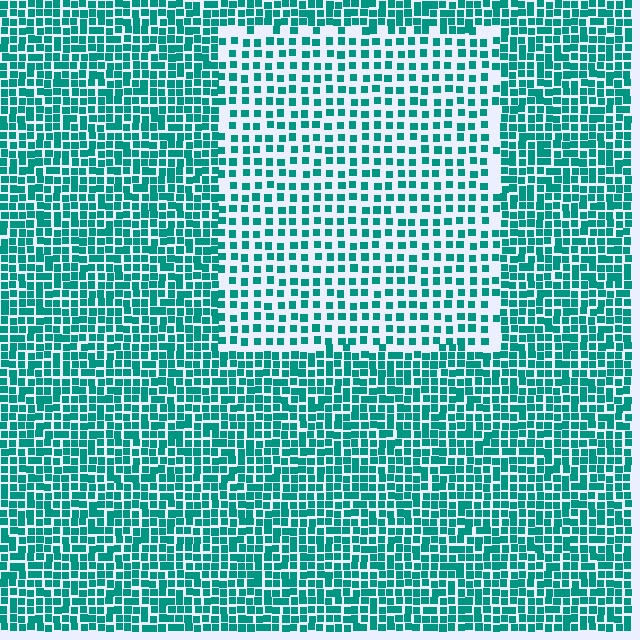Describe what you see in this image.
The image contains small teal elements arranged at two different densities. A rectangle-shaped region is visible where the elements are less densely packed than the surrounding area.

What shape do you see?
I see a rectangle.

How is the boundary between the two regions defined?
The boundary is defined by a change in element density (approximately 1.9x ratio). All elements are the same color, size, and shape.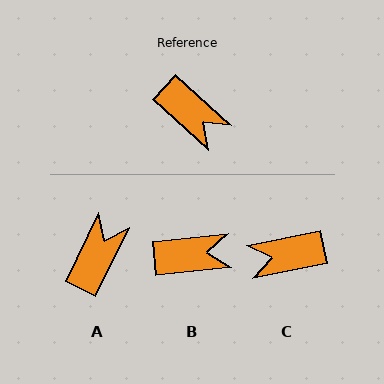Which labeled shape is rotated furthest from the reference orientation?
C, about 126 degrees away.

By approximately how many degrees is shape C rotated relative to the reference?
Approximately 126 degrees clockwise.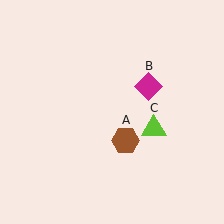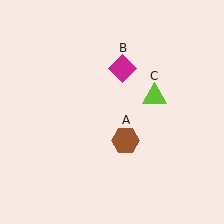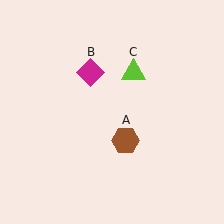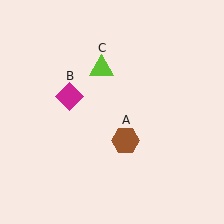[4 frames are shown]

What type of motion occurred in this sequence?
The magenta diamond (object B), lime triangle (object C) rotated counterclockwise around the center of the scene.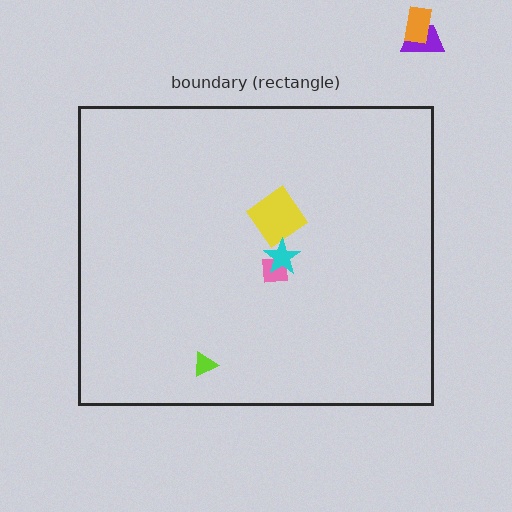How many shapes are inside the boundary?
4 inside, 2 outside.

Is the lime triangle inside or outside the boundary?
Inside.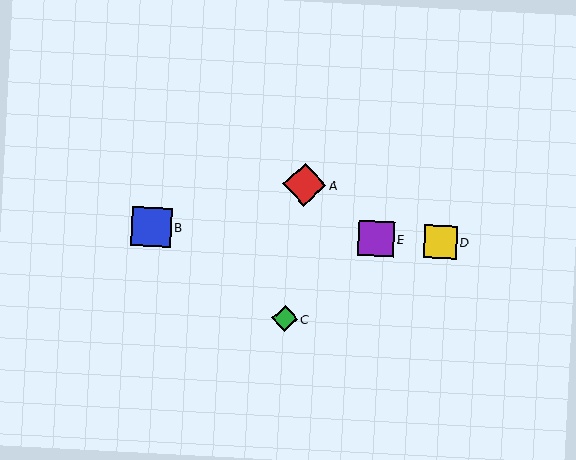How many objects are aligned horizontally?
3 objects (B, D, E) are aligned horizontally.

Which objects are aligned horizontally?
Objects B, D, E are aligned horizontally.